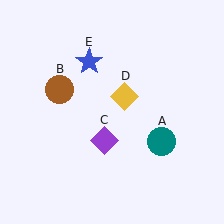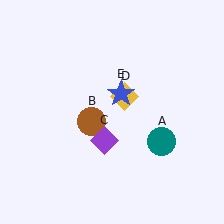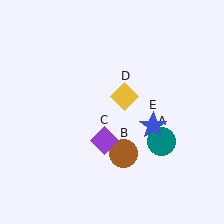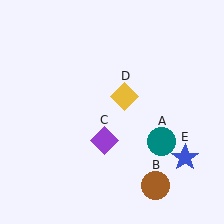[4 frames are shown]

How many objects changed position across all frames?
2 objects changed position: brown circle (object B), blue star (object E).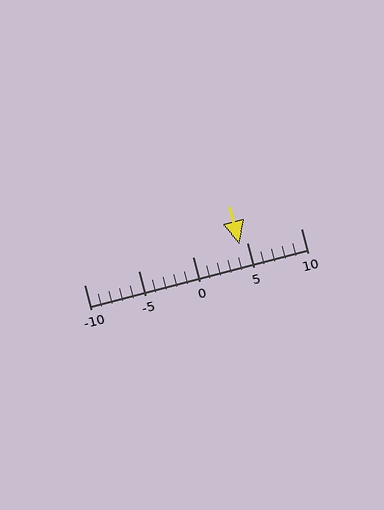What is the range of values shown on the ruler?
The ruler shows values from -10 to 10.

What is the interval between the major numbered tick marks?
The major tick marks are spaced 5 units apart.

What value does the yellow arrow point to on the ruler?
The yellow arrow points to approximately 4.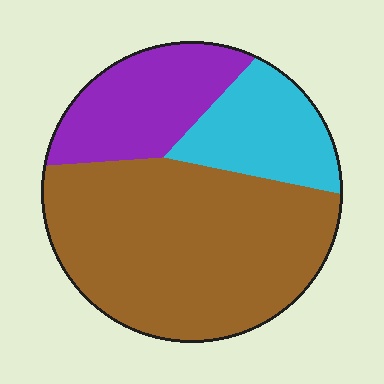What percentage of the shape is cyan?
Cyan takes up about one fifth (1/5) of the shape.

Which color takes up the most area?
Brown, at roughly 60%.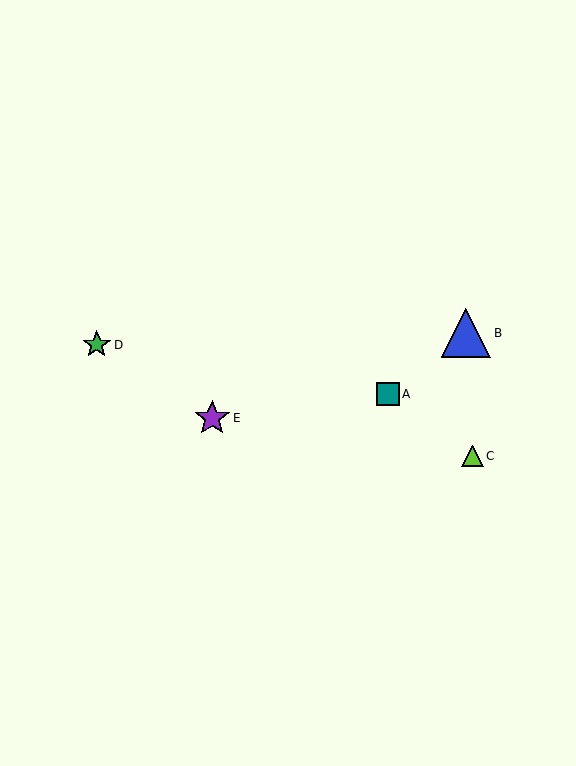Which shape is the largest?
The blue triangle (labeled B) is the largest.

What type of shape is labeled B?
Shape B is a blue triangle.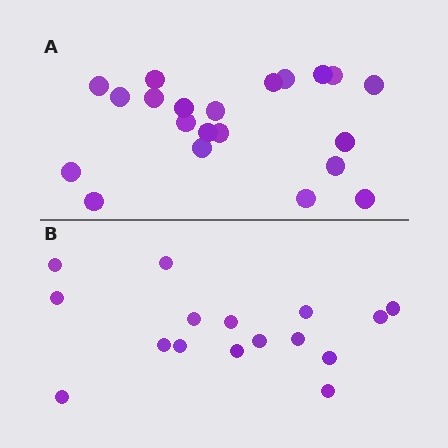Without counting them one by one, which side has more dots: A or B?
Region A (the top region) has more dots.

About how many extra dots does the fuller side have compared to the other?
Region A has about 5 more dots than region B.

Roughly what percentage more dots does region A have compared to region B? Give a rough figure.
About 30% more.